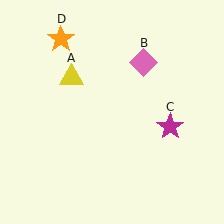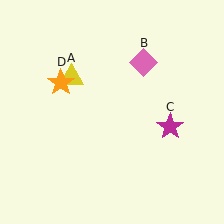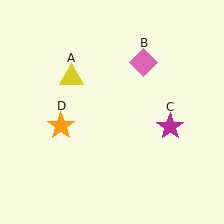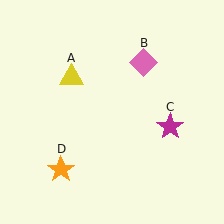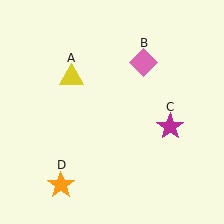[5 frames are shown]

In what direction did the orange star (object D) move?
The orange star (object D) moved down.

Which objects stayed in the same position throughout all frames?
Yellow triangle (object A) and pink diamond (object B) and magenta star (object C) remained stationary.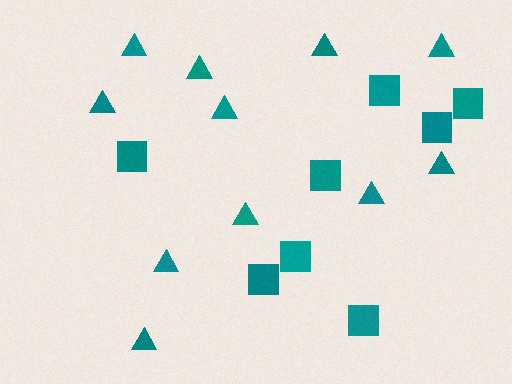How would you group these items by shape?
There are 2 groups: one group of squares (8) and one group of triangles (11).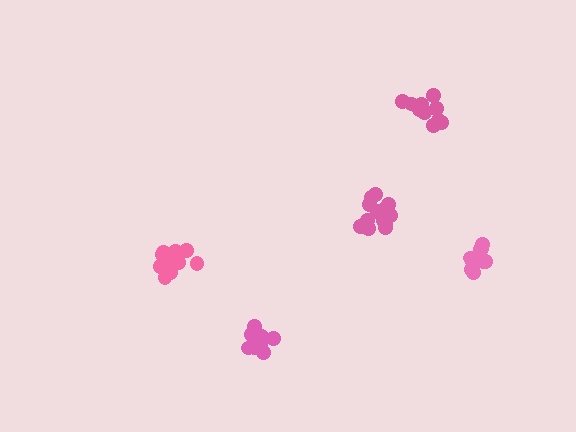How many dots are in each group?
Group 1: 11 dots, Group 2: 9 dots, Group 3: 13 dots, Group 4: 12 dots, Group 5: 10 dots (55 total).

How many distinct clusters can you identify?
There are 5 distinct clusters.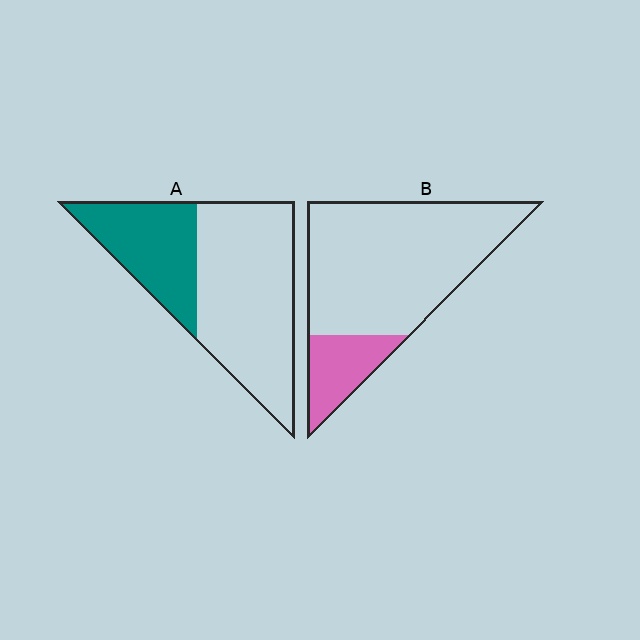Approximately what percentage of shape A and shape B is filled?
A is approximately 35% and B is approximately 20%.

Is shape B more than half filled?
No.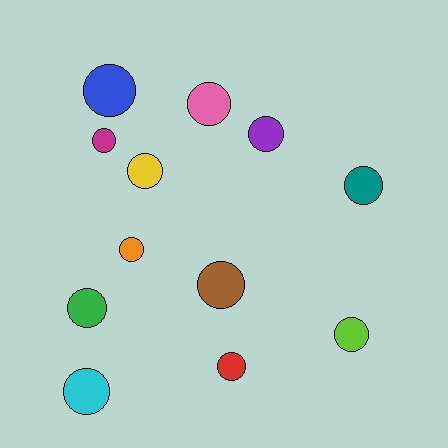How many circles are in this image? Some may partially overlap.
There are 12 circles.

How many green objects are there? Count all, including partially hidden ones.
There is 1 green object.